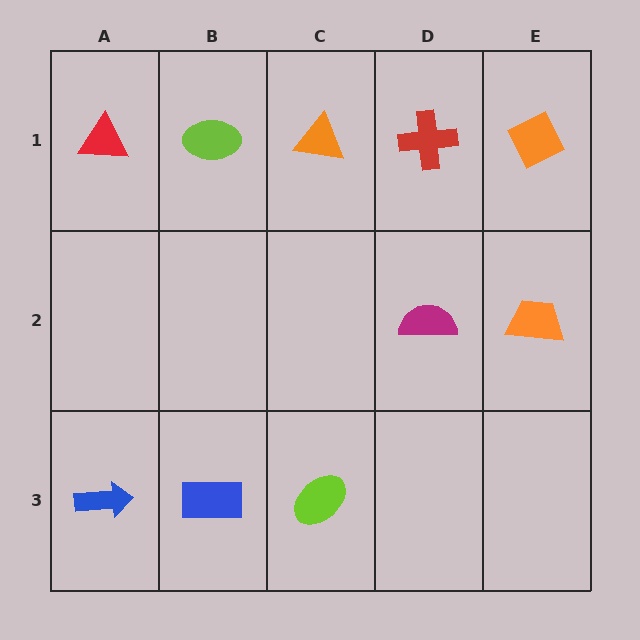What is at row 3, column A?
A blue arrow.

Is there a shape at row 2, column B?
No, that cell is empty.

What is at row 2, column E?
An orange trapezoid.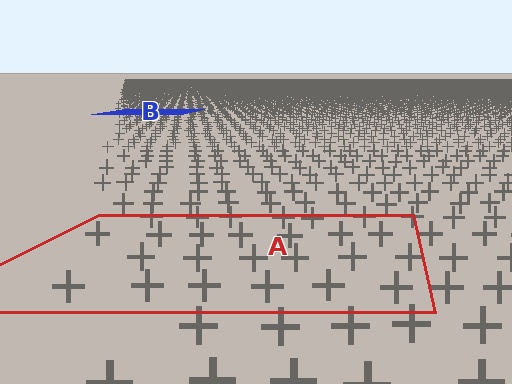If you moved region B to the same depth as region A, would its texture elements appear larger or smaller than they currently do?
They would appear larger. At a closer depth, the same texture elements are projected at a bigger on-screen size.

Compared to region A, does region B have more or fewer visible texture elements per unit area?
Region B has more texture elements per unit area — they are packed more densely because it is farther away.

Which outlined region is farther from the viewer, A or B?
Region B is farther from the viewer — the texture elements inside it appear smaller and more densely packed.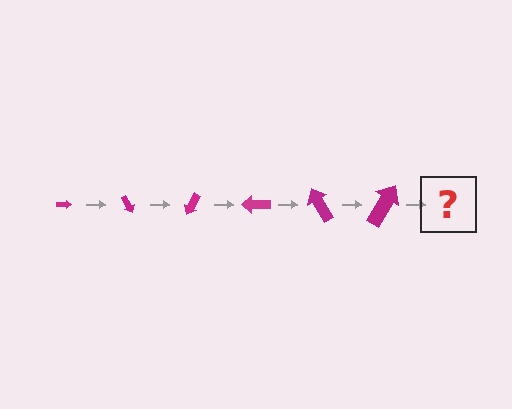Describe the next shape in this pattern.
It should be an arrow, larger than the previous one and rotated 360 degrees from the start.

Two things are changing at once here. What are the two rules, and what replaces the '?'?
The two rules are that the arrow grows larger each step and it rotates 60 degrees each step. The '?' should be an arrow, larger than the previous one and rotated 360 degrees from the start.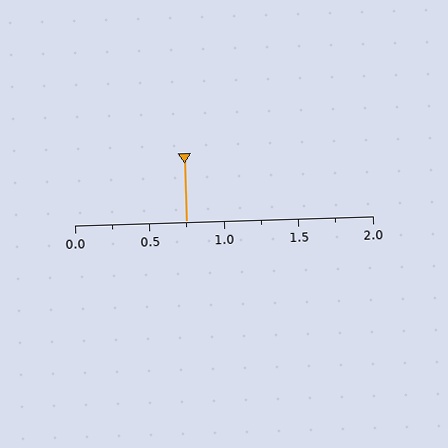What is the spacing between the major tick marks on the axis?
The major ticks are spaced 0.5 apart.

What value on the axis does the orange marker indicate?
The marker indicates approximately 0.75.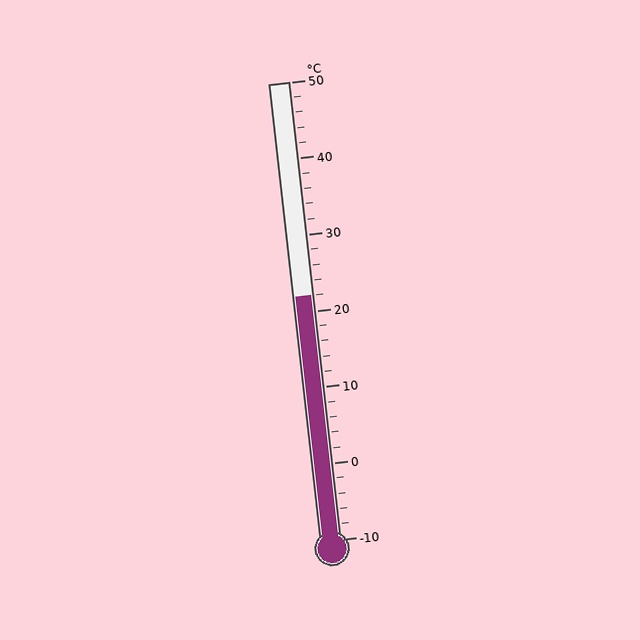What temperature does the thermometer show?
The thermometer shows approximately 22°C.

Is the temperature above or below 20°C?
The temperature is above 20°C.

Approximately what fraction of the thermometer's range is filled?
The thermometer is filled to approximately 55% of its range.